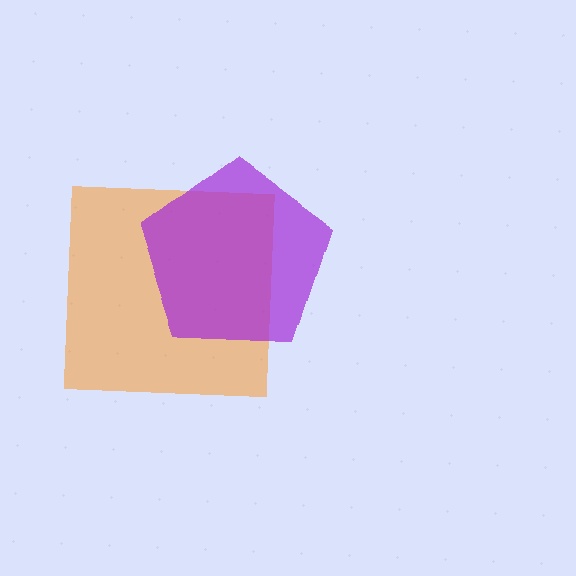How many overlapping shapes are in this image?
There are 2 overlapping shapes in the image.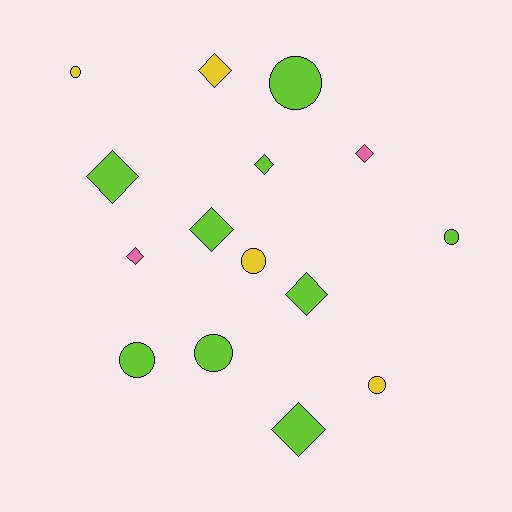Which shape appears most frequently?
Diamond, with 8 objects.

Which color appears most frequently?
Lime, with 9 objects.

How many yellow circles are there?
There are 3 yellow circles.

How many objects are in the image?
There are 15 objects.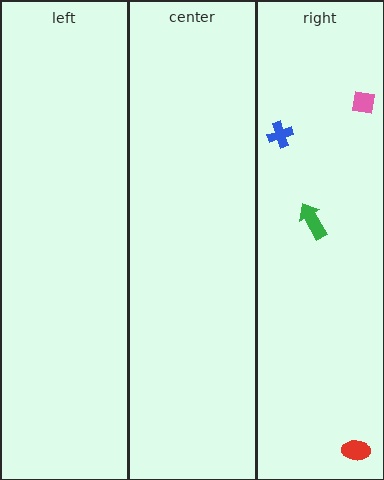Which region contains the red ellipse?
The right region.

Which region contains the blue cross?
The right region.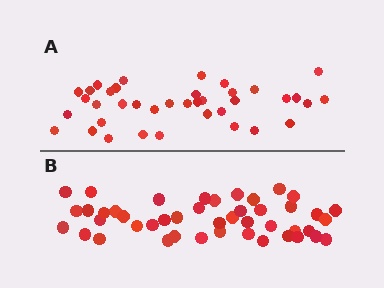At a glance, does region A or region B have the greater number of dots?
Region B (the bottom region) has more dots.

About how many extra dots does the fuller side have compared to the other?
Region B has roughly 8 or so more dots than region A.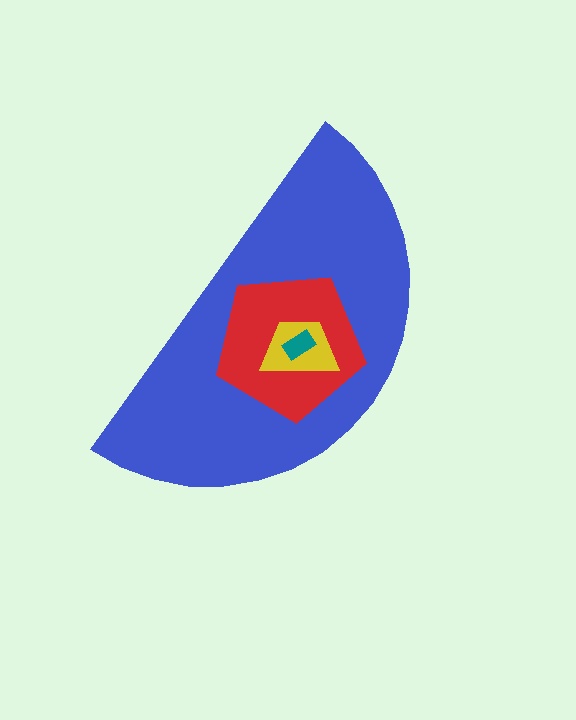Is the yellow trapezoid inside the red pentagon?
Yes.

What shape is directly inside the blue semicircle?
The red pentagon.